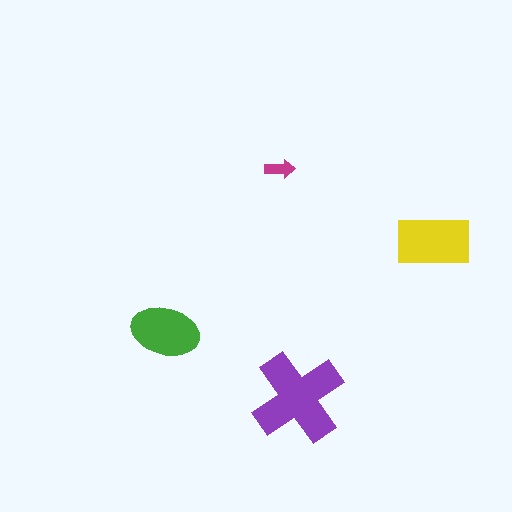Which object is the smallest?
The magenta arrow.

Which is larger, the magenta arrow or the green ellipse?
The green ellipse.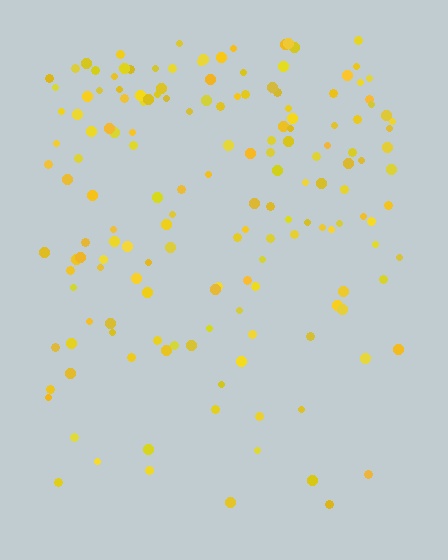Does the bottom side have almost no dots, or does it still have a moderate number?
Still a moderate number, just noticeably fewer than the top.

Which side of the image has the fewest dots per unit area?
The bottom.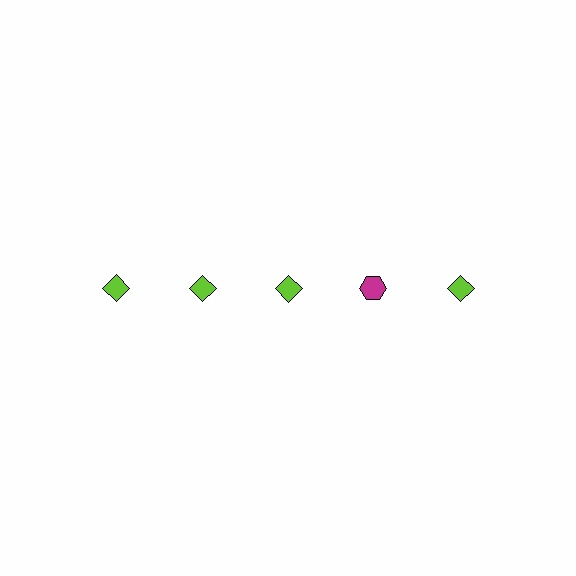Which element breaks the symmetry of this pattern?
The magenta hexagon in the top row, second from right column breaks the symmetry. All other shapes are lime diamonds.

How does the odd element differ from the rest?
It differs in both color (magenta instead of lime) and shape (hexagon instead of diamond).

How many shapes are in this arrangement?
There are 5 shapes arranged in a grid pattern.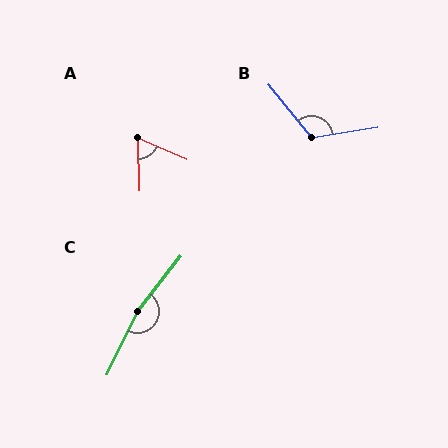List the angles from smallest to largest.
A (66°), B (120°), C (168°).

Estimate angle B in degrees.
Approximately 120 degrees.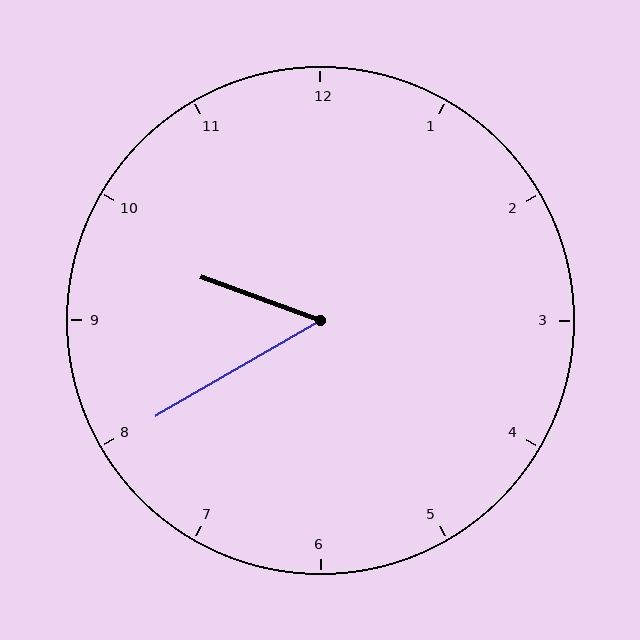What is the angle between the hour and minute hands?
Approximately 50 degrees.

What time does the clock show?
9:40.